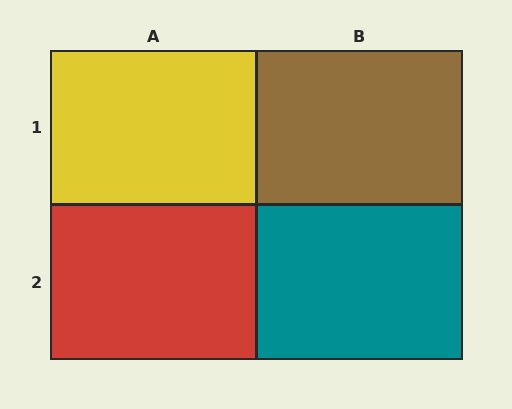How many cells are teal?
1 cell is teal.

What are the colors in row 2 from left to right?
Red, teal.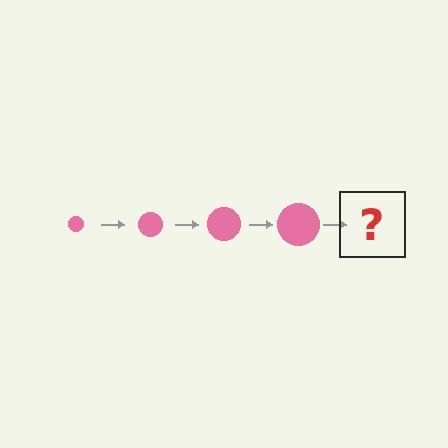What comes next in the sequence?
The next element should be a pink circle, larger than the previous one.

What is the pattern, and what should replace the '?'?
The pattern is that the circle gets progressively larger each step. The '?' should be a pink circle, larger than the previous one.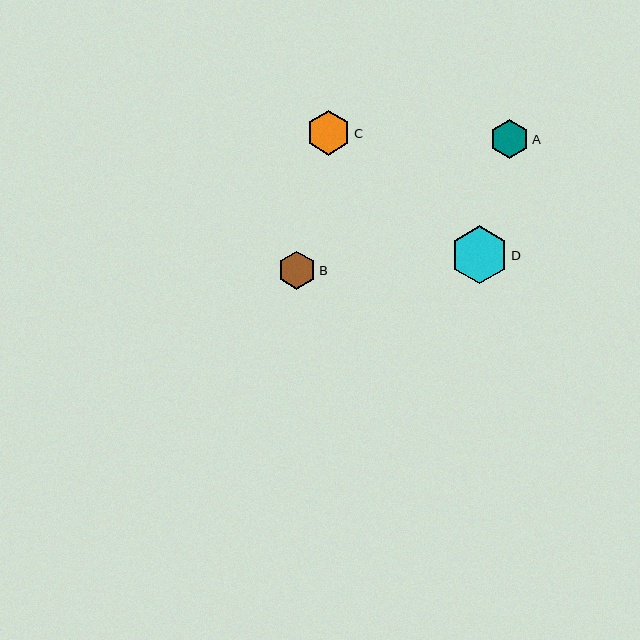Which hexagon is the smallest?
Hexagon B is the smallest with a size of approximately 38 pixels.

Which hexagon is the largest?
Hexagon D is the largest with a size of approximately 58 pixels.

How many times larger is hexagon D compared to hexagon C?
Hexagon D is approximately 1.3 times the size of hexagon C.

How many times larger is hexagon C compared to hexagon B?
Hexagon C is approximately 1.2 times the size of hexagon B.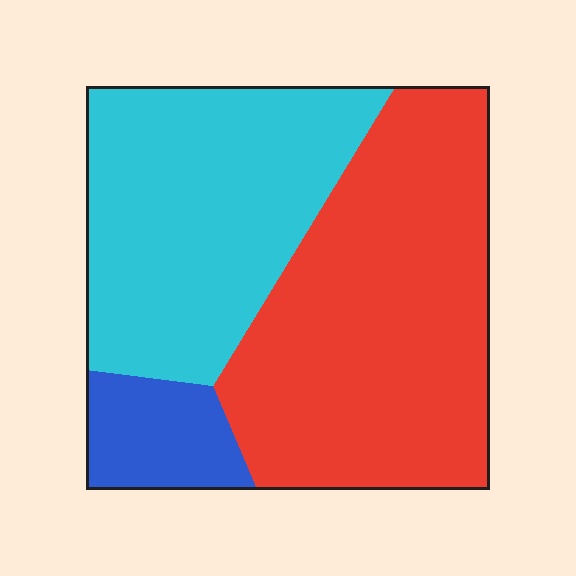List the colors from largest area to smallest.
From largest to smallest: red, cyan, blue.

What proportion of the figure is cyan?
Cyan takes up about two fifths (2/5) of the figure.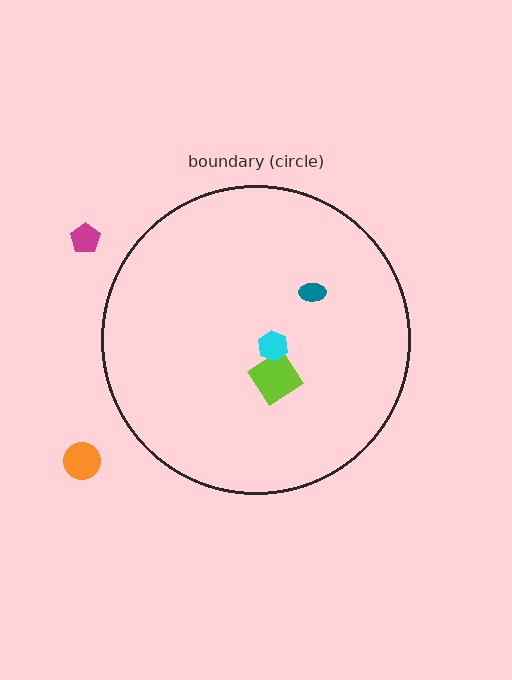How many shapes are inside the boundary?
3 inside, 2 outside.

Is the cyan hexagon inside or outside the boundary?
Inside.